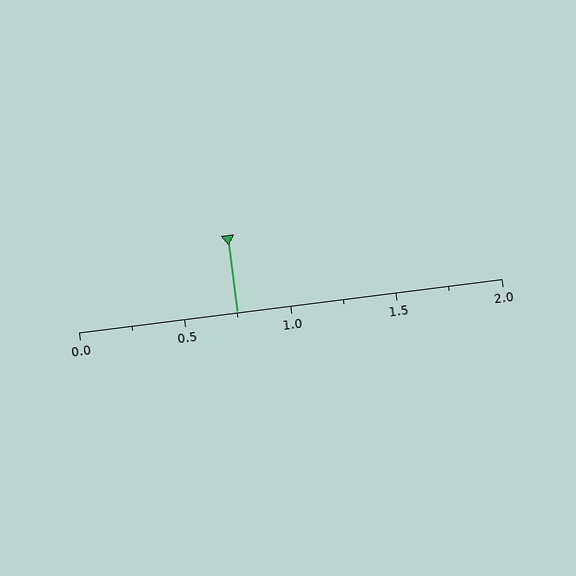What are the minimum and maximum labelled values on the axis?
The axis runs from 0.0 to 2.0.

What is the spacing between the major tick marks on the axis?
The major ticks are spaced 0.5 apart.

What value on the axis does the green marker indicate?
The marker indicates approximately 0.75.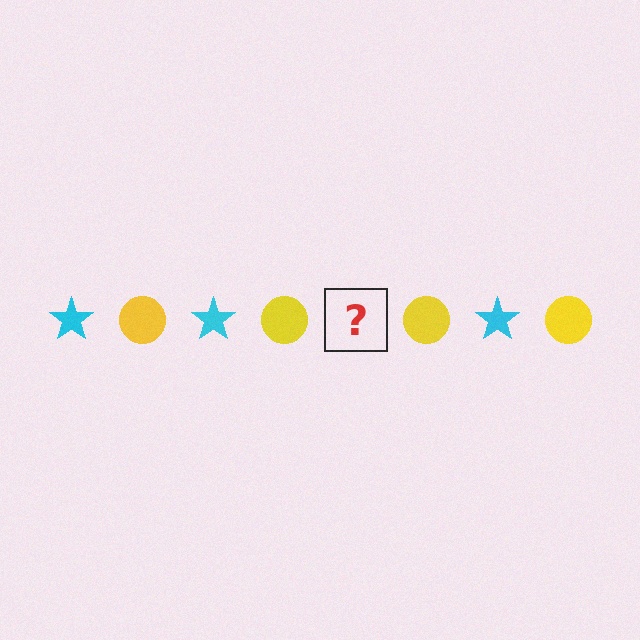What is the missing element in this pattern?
The missing element is a cyan star.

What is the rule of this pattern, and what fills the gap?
The rule is that the pattern alternates between cyan star and yellow circle. The gap should be filled with a cyan star.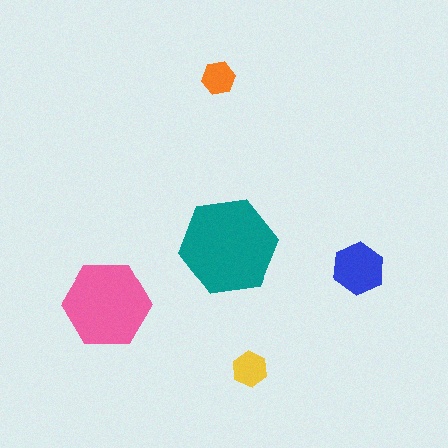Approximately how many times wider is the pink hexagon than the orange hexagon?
About 2.5 times wider.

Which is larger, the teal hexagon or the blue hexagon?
The teal one.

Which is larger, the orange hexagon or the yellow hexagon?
The yellow one.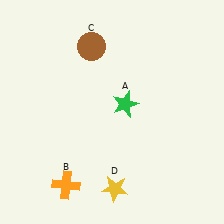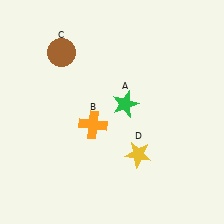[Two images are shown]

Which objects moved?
The objects that moved are: the orange cross (B), the brown circle (C), the yellow star (D).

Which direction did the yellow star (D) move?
The yellow star (D) moved up.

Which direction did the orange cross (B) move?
The orange cross (B) moved up.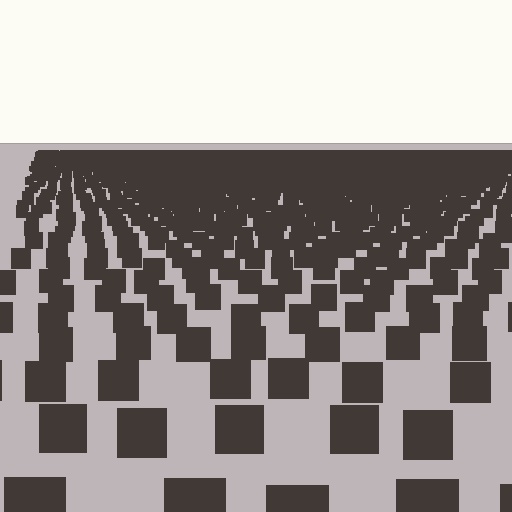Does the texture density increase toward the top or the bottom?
Density increases toward the top.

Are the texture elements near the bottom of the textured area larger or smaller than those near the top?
Larger. Near the bottom, elements are closer to the viewer and appear at a bigger on-screen size.